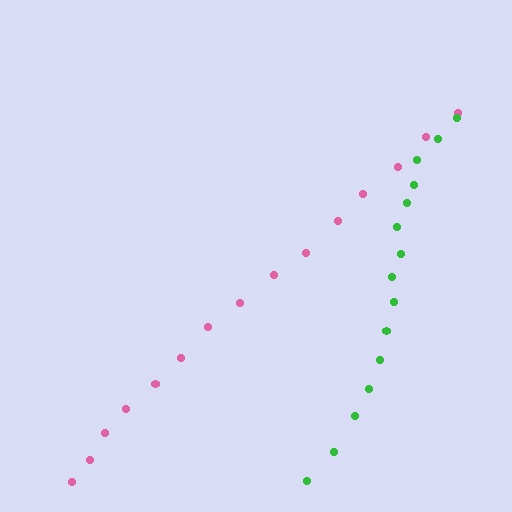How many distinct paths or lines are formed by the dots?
There are 2 distinct paths.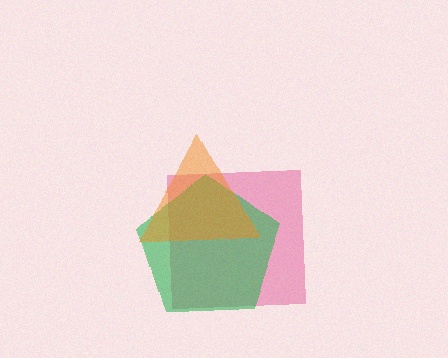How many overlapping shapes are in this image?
There are 3 overlapping shapes in the image.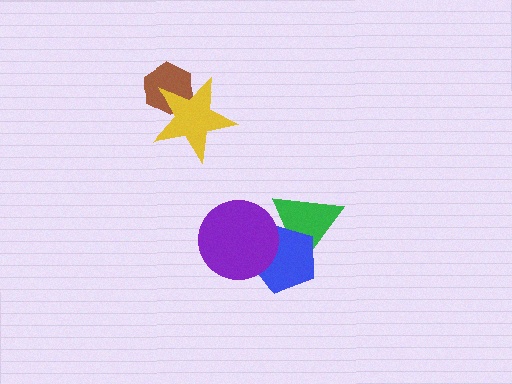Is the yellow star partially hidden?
No, no other shape covers it.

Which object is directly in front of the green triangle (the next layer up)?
The blue pentagon is directly in front of the green triangle.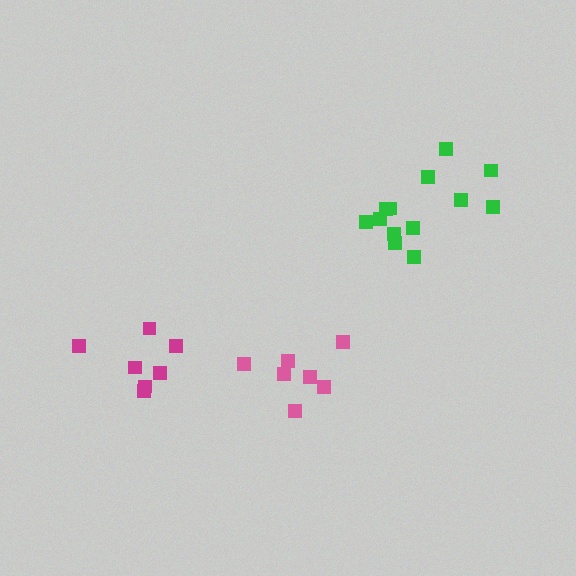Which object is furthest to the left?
The magenta cluster is leftmost.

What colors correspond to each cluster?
The clusters are colored: magenta, pink, green.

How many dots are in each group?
Group 1: 7 dots, Group 2: 7 dots, Group 3: 13 dots (27 total).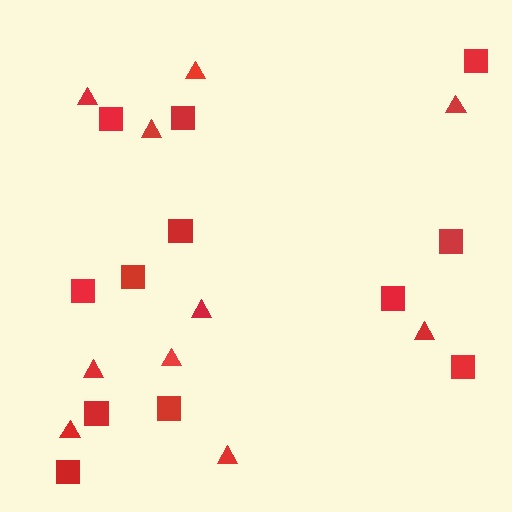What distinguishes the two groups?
There are 2 groups: one group of squares (12) and one group of triangles (10).